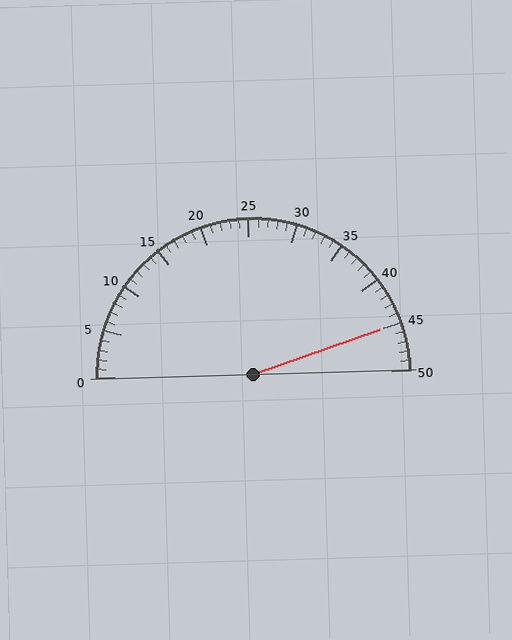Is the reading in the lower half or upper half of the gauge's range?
The reading is in the upper half of the range (0 to 50).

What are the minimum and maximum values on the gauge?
The gauge ranges from 0 to 50.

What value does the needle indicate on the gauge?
The needle indicates approximately 45.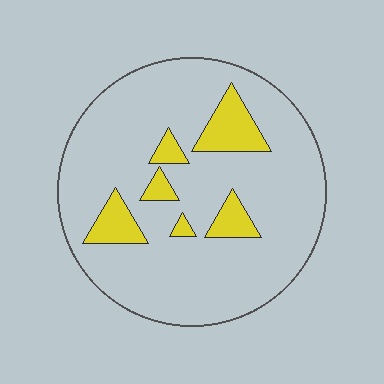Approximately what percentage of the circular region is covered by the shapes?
Approximately 15%.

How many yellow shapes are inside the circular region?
6.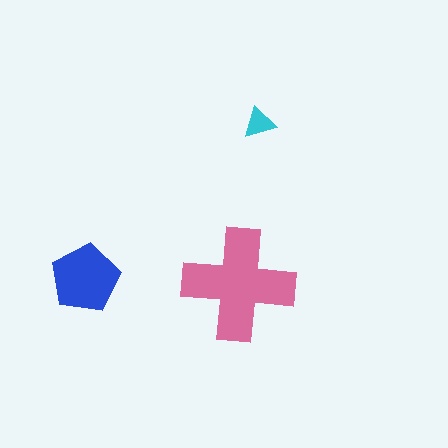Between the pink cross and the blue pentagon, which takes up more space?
The pink cross.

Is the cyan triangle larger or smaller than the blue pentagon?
Smaller.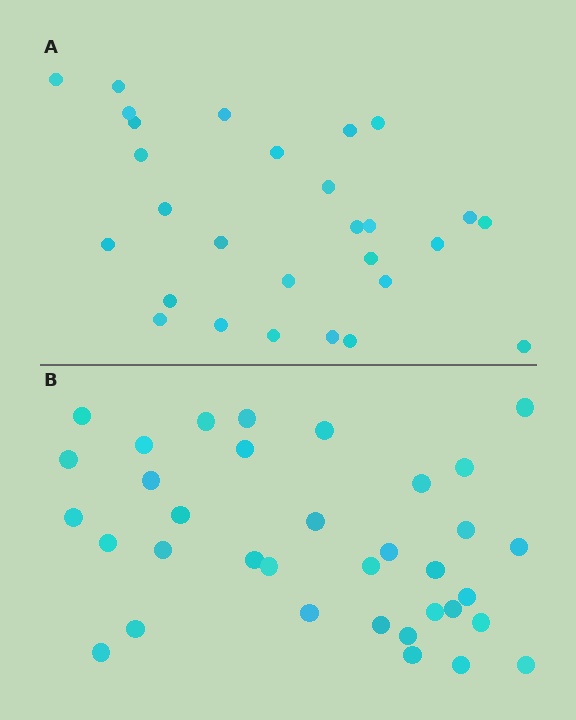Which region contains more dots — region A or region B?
Region B (the bottom region) has more dots.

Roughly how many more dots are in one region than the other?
Region B has roughly 8 or so more dots than region A.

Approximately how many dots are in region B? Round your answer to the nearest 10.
About 40 dots. (The exact count is 35, which rounds to 40.)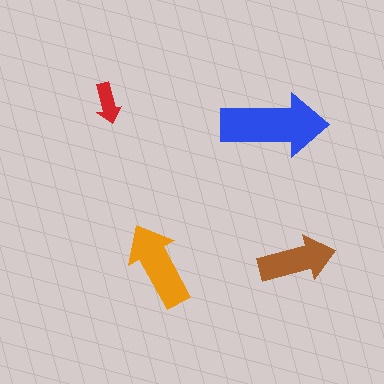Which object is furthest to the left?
The red arrow is leftmost.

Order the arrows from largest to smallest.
the blue one, the orange one, the brown one, the red one.